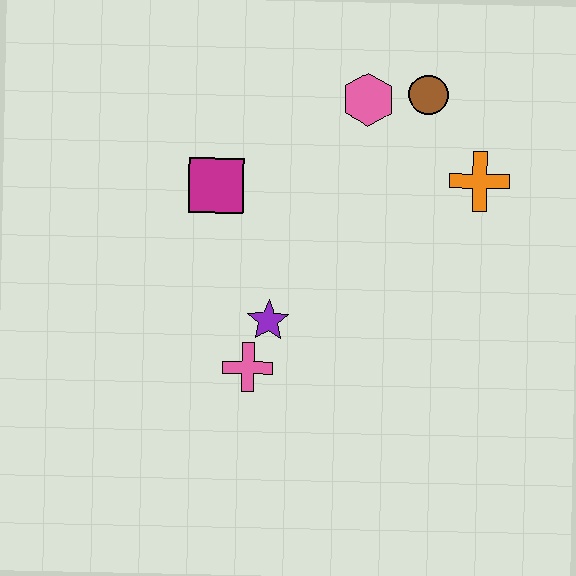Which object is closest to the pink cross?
The purple star is closest to the pink cross.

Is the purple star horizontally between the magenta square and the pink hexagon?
Yes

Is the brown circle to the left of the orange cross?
Yes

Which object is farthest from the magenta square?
The orange cross is farthest from the magenta square.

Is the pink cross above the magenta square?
No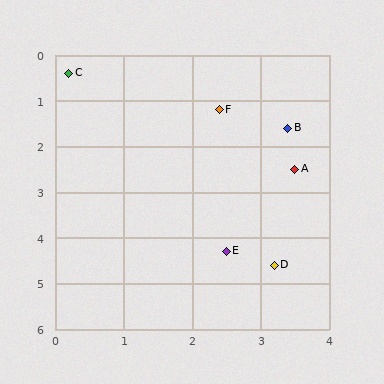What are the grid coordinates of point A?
Point A is at approximately (3.5, 2.5).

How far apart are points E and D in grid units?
Points E and D are about 0.8 grid units apart.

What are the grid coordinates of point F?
Point F is at approximately (2.4, 1.2).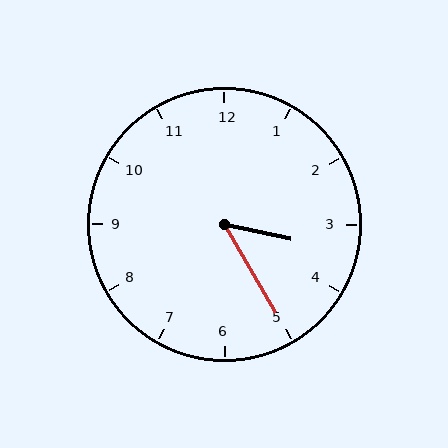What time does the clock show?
3:25.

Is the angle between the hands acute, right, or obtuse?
It is acute.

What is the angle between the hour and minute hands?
Approximately 48 degrees.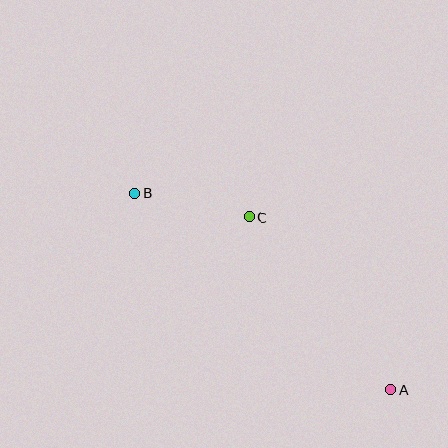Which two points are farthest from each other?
Points A and B are farthest from each other.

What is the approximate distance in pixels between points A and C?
The distance between A and C is approximately 223 pixels.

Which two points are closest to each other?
Points B and C are closest to each other.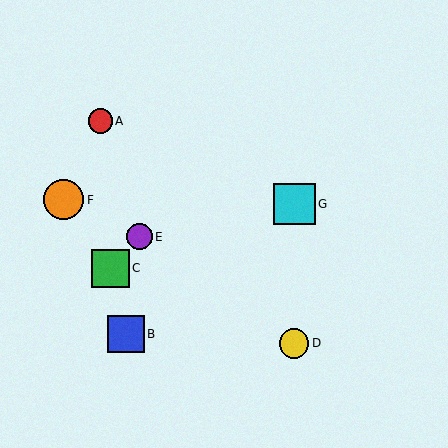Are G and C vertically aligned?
No, G is at x≈294 and C is at x≈110.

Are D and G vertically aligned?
Yes, both are at x≈294.